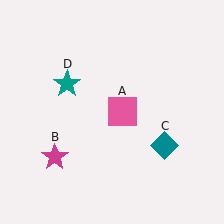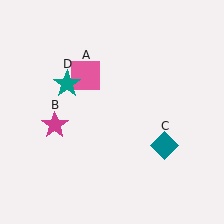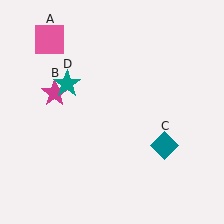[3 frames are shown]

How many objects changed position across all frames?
2 objects changed position: pink square (object A), magenta star (object B).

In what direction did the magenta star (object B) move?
The magenta star (object B) moved up.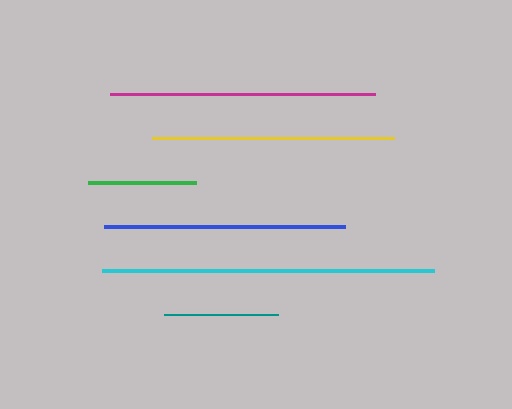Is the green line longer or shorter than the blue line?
The blue line is longer than the green line.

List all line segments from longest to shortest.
From longest to shortest: cyan, magenta, yellow, blue, teal, green.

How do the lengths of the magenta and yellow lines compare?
The magenta and yellow lines are approximately the same length.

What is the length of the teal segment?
The teal segment is approximately 113 pixels long.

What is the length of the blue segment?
The blue segment is approximately 242 pixels long.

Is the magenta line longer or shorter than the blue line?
The magenta line is longer than the blue line.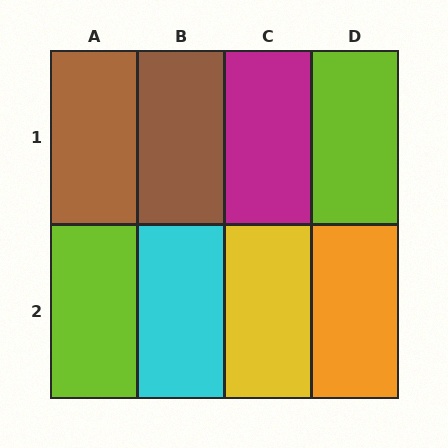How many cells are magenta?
1 cell is magenta.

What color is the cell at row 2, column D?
Orange.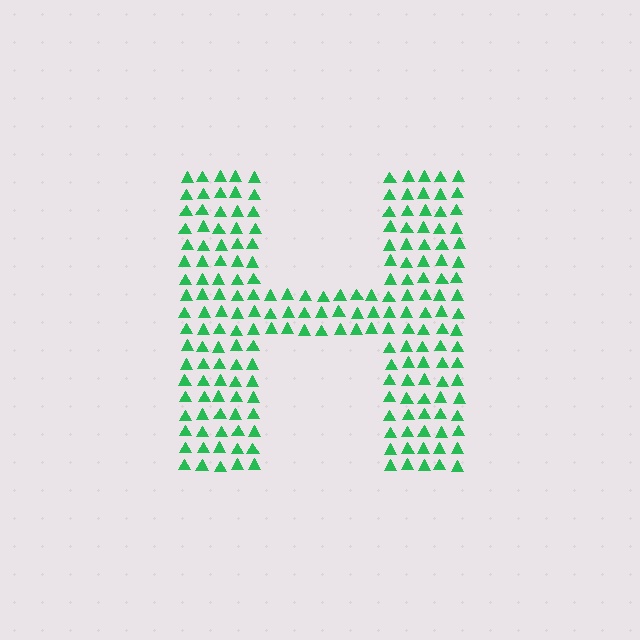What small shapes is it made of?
It is made of small triangles.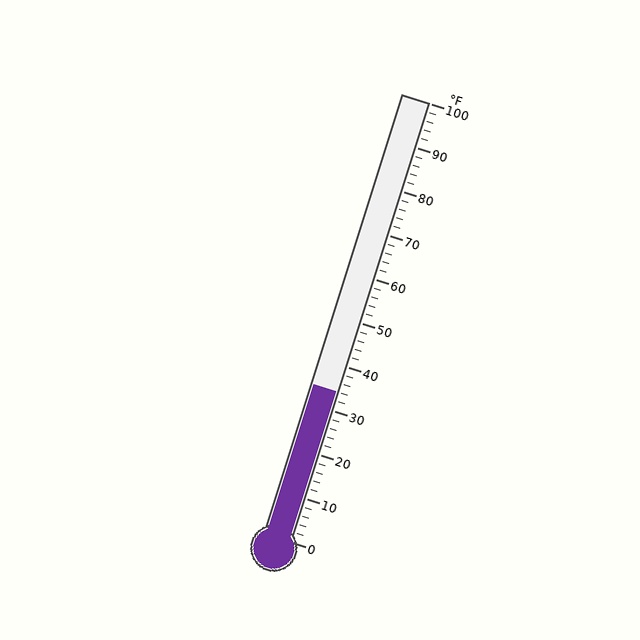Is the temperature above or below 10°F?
The temperature is above 10°F.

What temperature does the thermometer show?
The thermometer shows approximately 34°F.